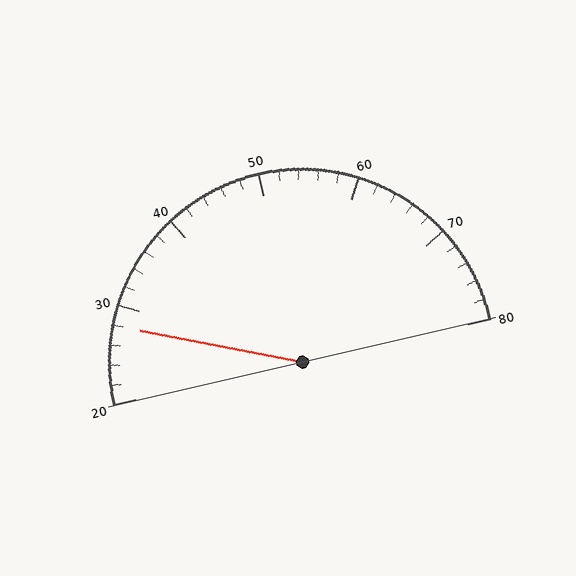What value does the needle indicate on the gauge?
The needle indicates approximately 28.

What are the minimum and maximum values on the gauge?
The gauge ranges from 20 to 80.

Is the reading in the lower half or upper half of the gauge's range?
The reading is in the lower half of the range (20 to 80).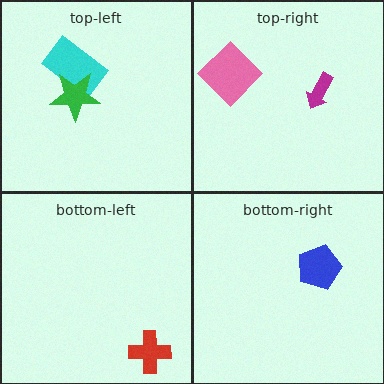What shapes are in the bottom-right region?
The blue pentagon.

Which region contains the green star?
The top-left region.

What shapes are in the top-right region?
The pink diamond, the magenta arrow.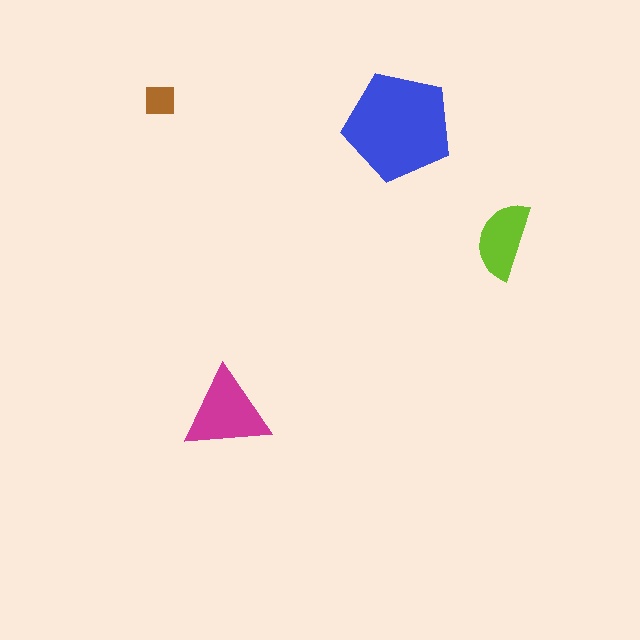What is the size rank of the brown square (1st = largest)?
4th.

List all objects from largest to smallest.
The blue pentagon, the magenta triangle, the lime semicircle, the brown square.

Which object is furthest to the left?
The brown square is leftmost.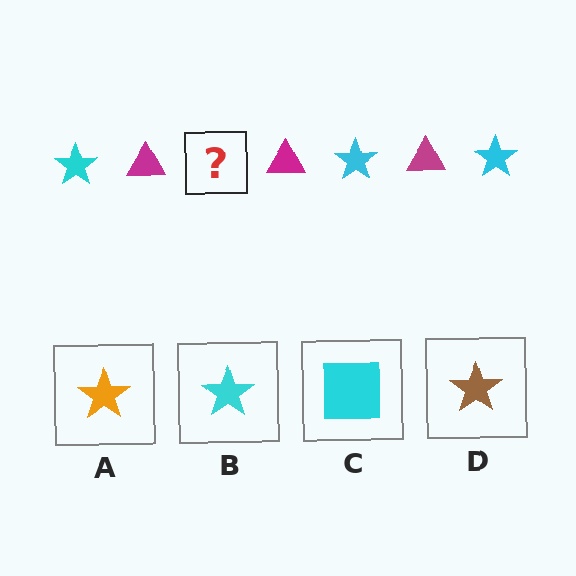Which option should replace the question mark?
Option B.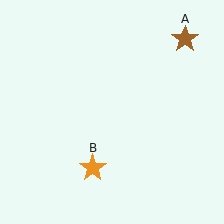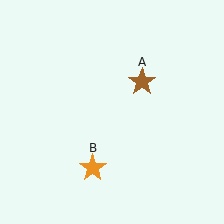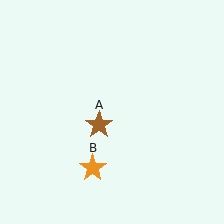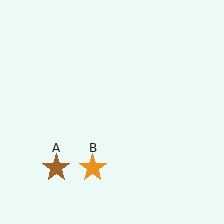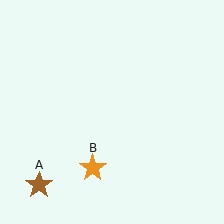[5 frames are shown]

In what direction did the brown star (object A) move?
The brown star (object A) moved down and to the left.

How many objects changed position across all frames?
1 object changed position: brown star (object A).